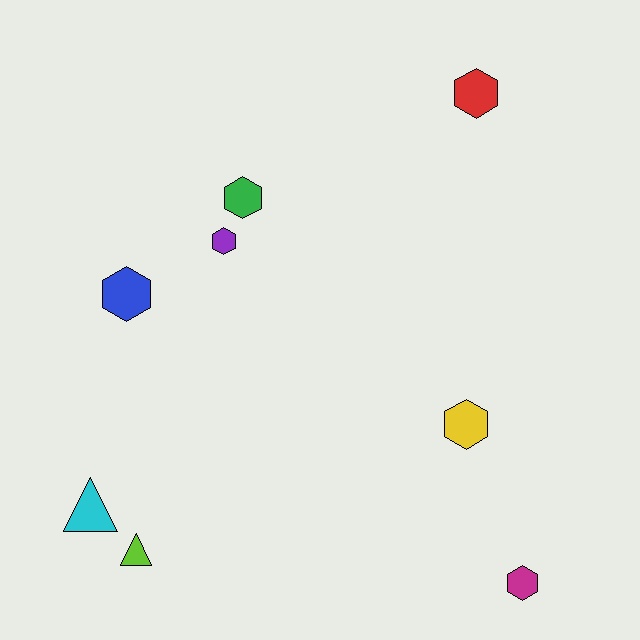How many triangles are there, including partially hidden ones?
There are 2 triangles.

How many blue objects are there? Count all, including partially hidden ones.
There is 1 blue object.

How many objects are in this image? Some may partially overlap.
There are 8 objects.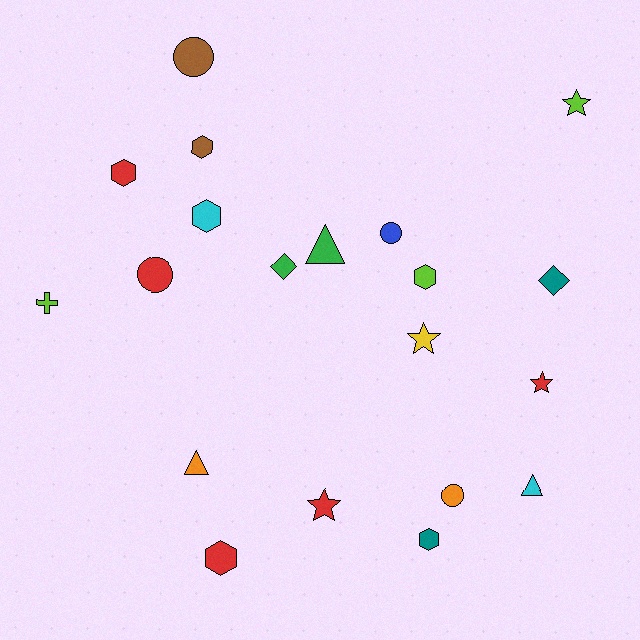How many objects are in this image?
There are 20 objects.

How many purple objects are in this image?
There are no purple objects.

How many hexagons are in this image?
There are 6 hexagons.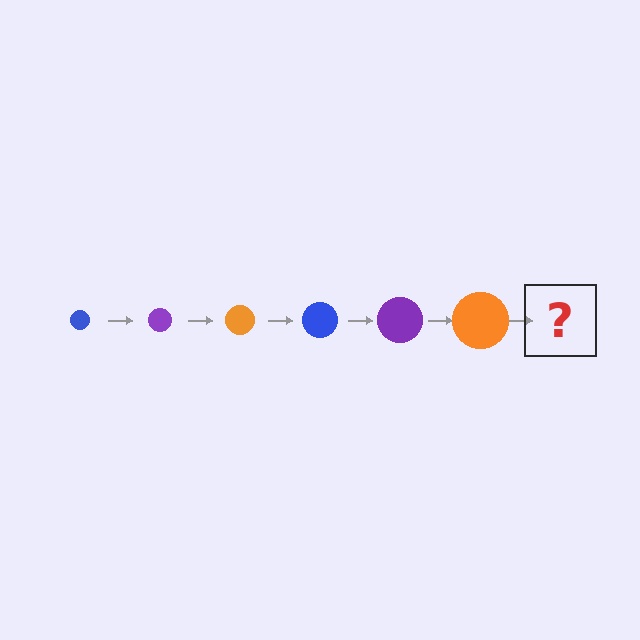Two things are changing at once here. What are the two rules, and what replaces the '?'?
The two rules are that the circle grows larger each step and the color cycles through blue, purple, and orange. The '?' should be a blue circle, larger than the previous one.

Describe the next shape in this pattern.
It should be a blue circle, larger than the previous one.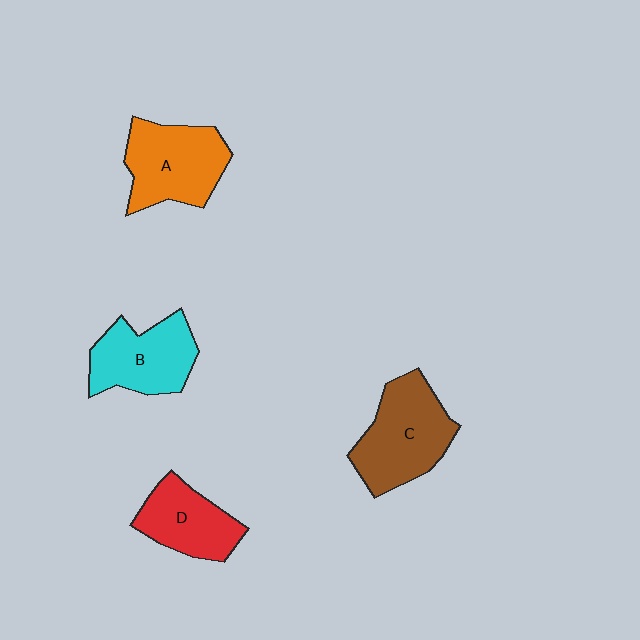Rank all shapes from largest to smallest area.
From largest to smallest: C (brown), A (orange), B (cyan), D (red).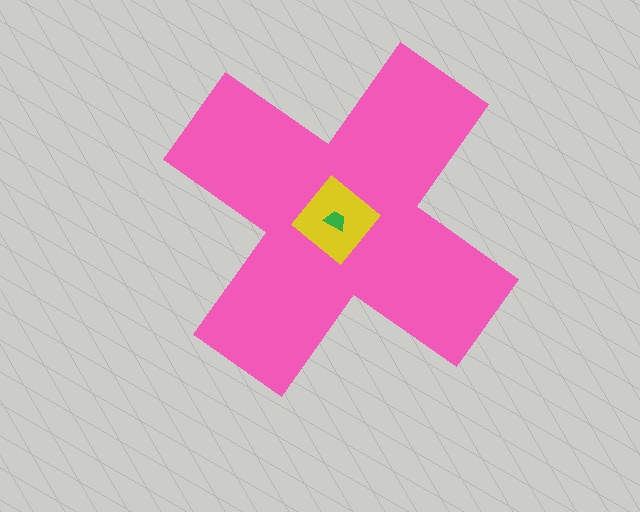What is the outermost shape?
The pink cross.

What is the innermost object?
The green trapezoid.